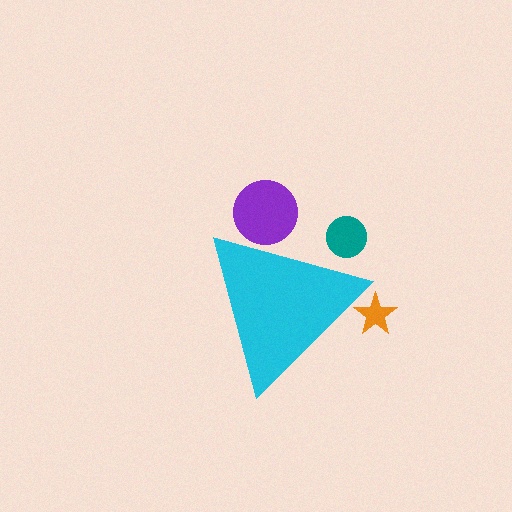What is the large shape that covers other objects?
A cyan triangle.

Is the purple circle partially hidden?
Yes, the purple circle is partially hidden behind the cyan triangle.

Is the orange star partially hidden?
Yes, the orange star is partially hidden behind the cyan triangle.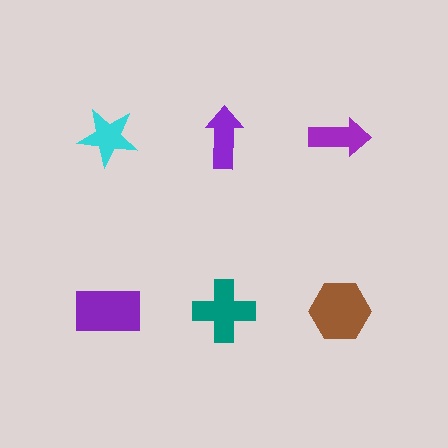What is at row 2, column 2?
A teal cross.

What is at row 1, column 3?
A purple arrow.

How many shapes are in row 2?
3 shapes.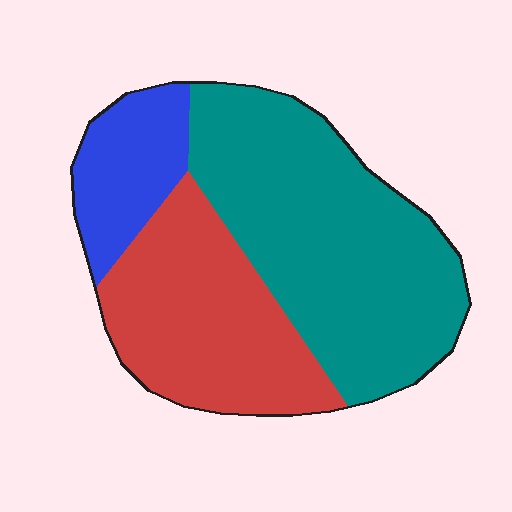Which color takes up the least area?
Blue, at roughly 15%.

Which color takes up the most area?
Teal, at roughly 50%.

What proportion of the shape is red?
Red covers roughly 35% of the shape.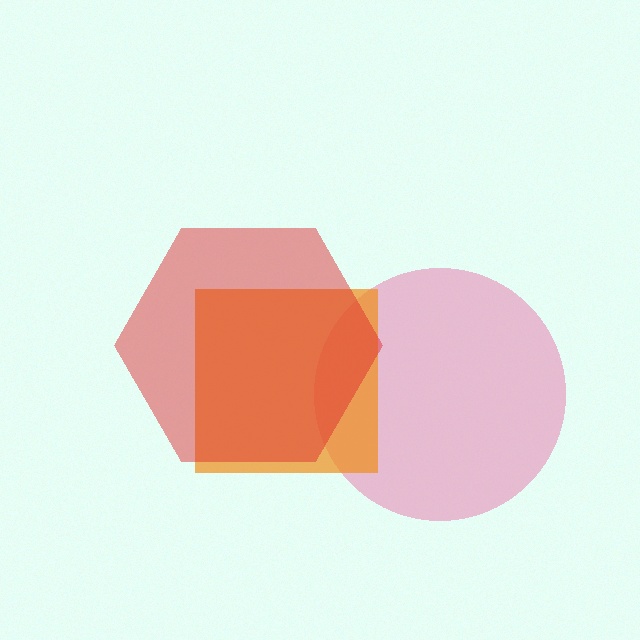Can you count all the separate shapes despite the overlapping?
Yes, there are 3 separate shapes.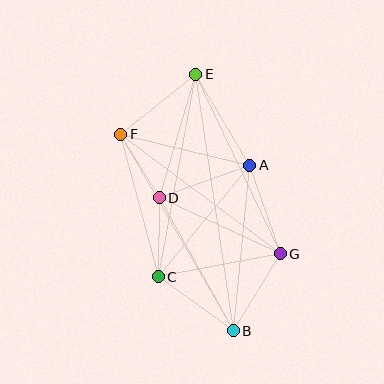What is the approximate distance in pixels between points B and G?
The distance between B and G is approximately 90 pixels.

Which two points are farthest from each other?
Points B and E are farthest from each other.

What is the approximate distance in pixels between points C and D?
The distance between C and D is approximately 79 pixels.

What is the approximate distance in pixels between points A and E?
The distance between A and E is approximately 106 pixels.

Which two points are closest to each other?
Points D and F are closest to each other.